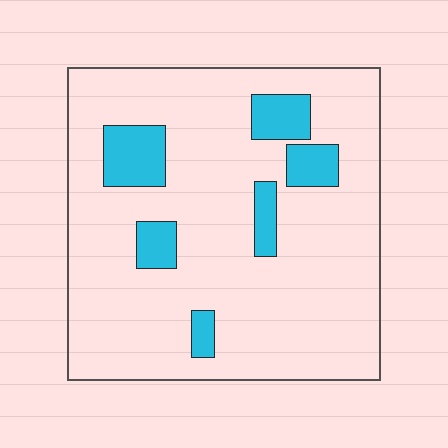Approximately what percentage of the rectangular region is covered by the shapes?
Approximately 15%.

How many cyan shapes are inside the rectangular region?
6.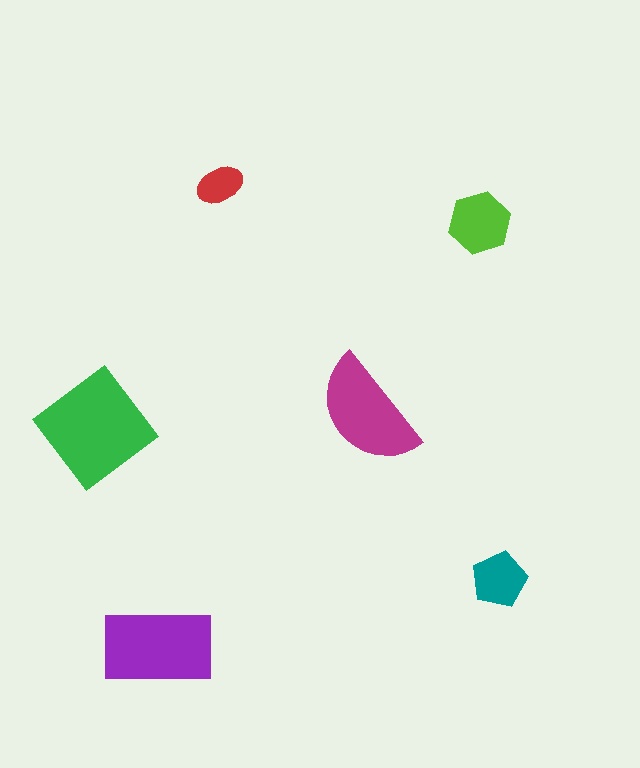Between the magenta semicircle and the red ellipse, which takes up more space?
The magenta semicircle.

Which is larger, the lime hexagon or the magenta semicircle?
The magenta semicircle.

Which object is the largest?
The green diamond.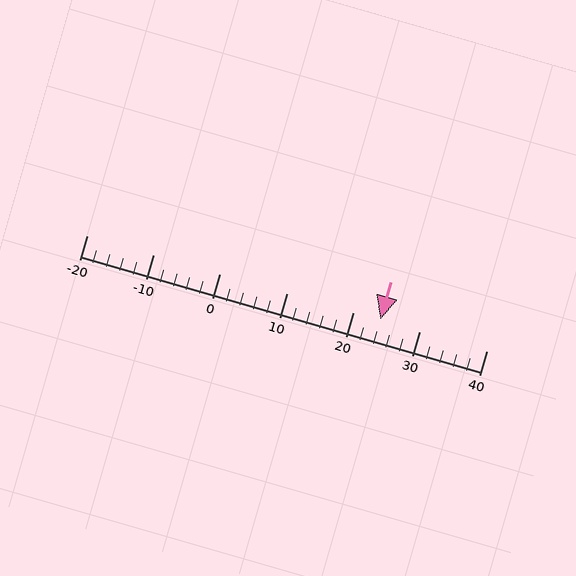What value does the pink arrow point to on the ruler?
The pink arrow points to approximately 24.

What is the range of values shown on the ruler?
The ruler shows values from -20 to 40.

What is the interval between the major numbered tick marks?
The major tick marks are spaced 10 units apart.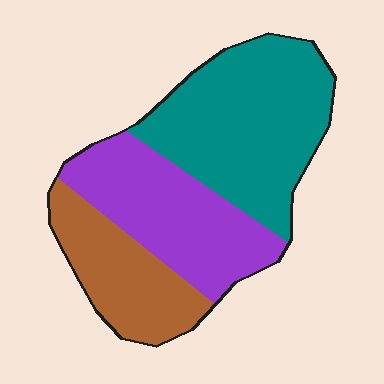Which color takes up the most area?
Teal, at roughly 45%.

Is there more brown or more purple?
Purple.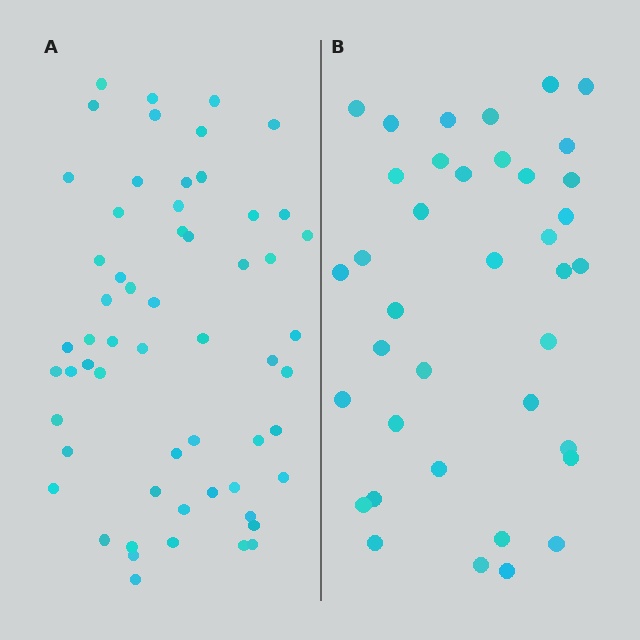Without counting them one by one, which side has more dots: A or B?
Region A (the left region) has more dots.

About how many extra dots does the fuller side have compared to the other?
Region A has approximately 20 more dots than region B.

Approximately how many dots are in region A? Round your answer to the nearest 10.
About 60 dots. (The exact count is 58, which rounds to 60.)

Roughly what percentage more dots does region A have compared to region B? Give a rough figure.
About 55% more.